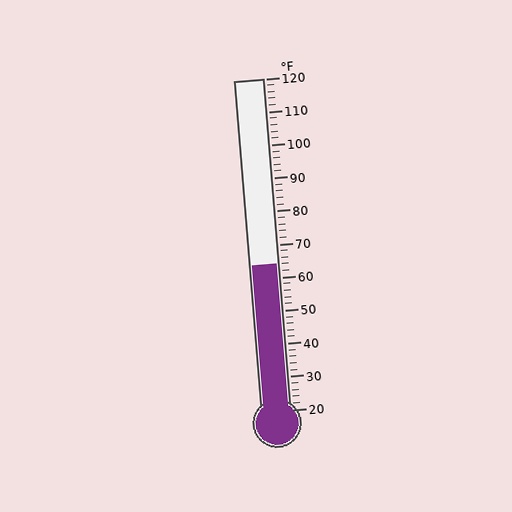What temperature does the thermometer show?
The thermometer shows approximately 64°F.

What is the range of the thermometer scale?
The thermometer scale ranges from 20°F to 120°F.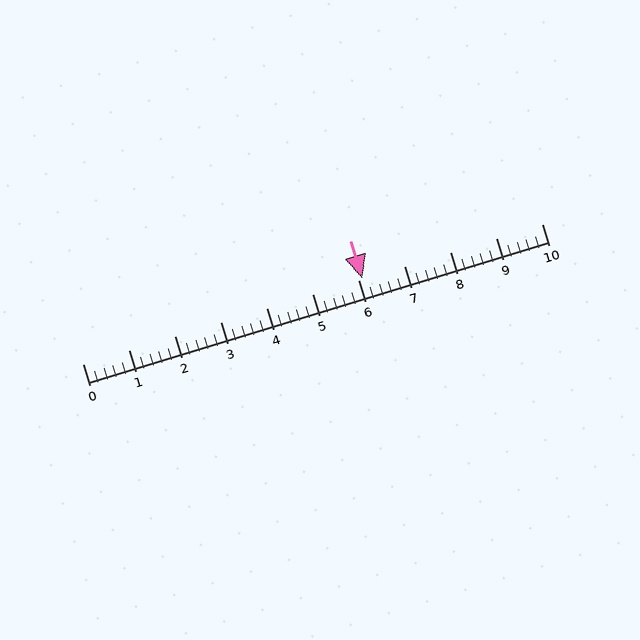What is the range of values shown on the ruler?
The ruler shows values from 0 to 10.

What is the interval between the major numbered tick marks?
The major tick marks are spaced 1 units apart.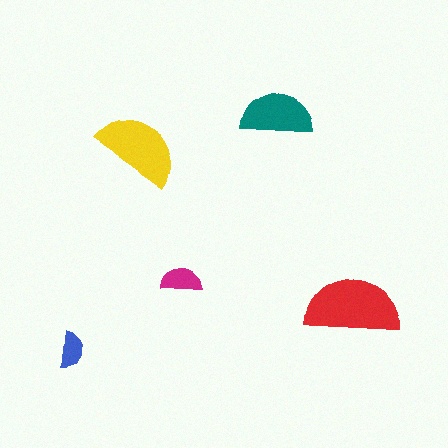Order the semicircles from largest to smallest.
the red one, the yellow one, the teal one, the magenta one, the blue one.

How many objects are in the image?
There are 5 objects in the image.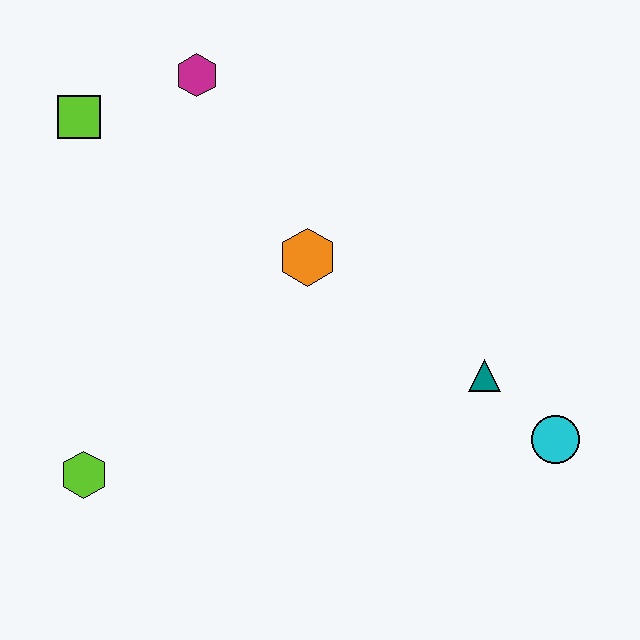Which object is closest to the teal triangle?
The cyan circle is closest to the teal triangle.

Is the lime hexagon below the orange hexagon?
Yes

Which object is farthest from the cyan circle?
The lime square is farthest from the cyan circle.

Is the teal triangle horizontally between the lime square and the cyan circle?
Yes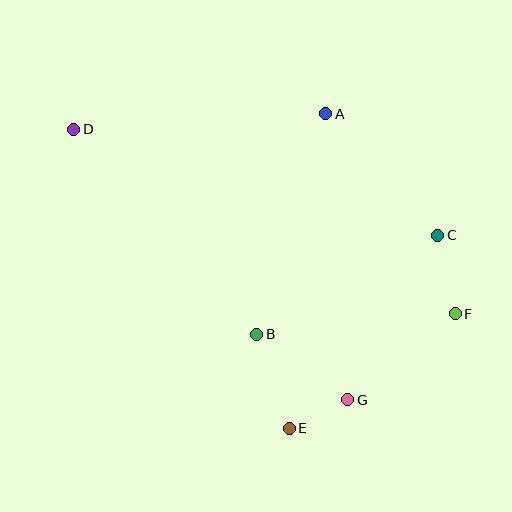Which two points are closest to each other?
Points E and G are closest to each other.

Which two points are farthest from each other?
Points D and F are farthest from each other.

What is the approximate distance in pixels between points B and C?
The distance between B and C is approximately 206 pixels.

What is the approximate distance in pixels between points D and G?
The distance between D and G is approximately 385 pixels.